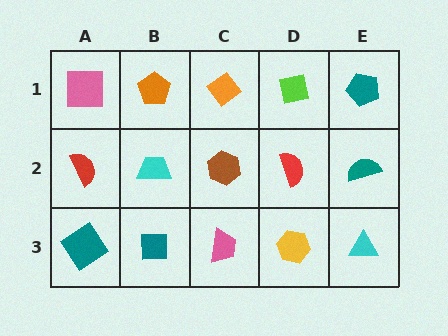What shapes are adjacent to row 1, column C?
A brown hexagon (row 2, column C), an orange pentagon (row 1, column B), a lime square (row 1, column D).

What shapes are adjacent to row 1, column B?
A cyan trapezoid (row 2, column B), a pink square (row 1, column A), an orange diamond (row 1, column C).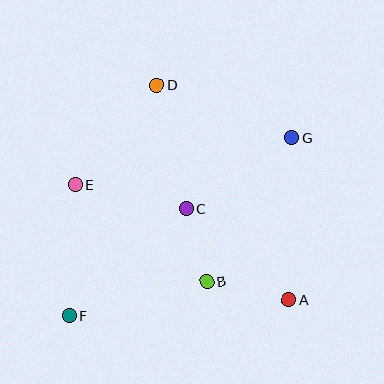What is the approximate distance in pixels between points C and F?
The distance between C and F is approximately 158 pixels.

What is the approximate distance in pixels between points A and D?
The distance between A and D is approximately 252 pixels.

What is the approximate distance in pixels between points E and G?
The distance between E and G is approximately 222 pixels.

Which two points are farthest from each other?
Points F and G are farthest from each other.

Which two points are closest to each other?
Points B and C are closest to each other.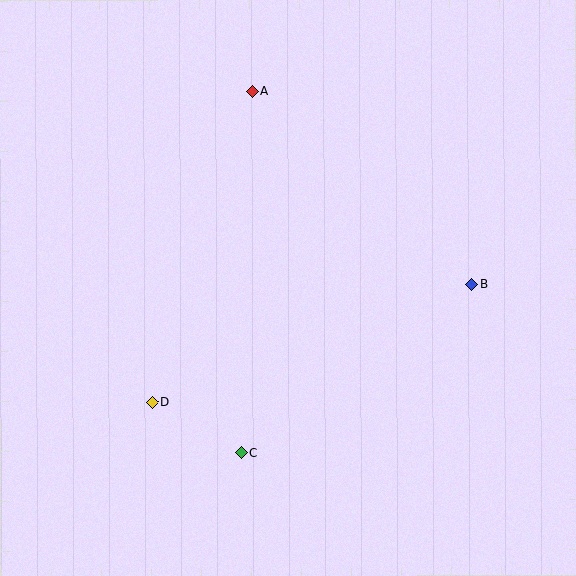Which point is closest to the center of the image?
Point C at (241, 453) is closest to the center.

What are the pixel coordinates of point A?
Point A is at (253, 92).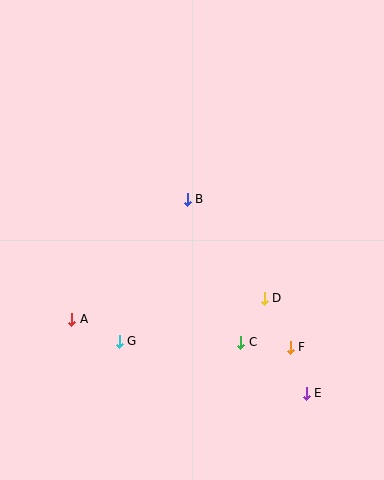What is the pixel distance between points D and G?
The distance between D and G is 151 pixels.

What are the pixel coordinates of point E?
Point E is at (306, 393).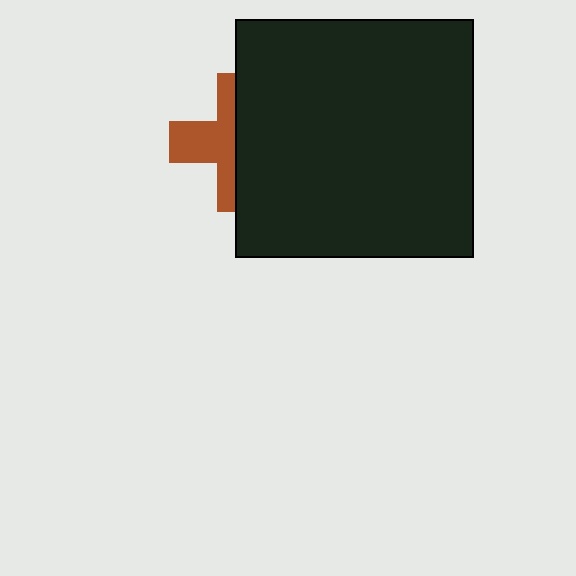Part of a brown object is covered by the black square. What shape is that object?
It is a cross.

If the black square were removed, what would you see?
You would see the complete brown cross.